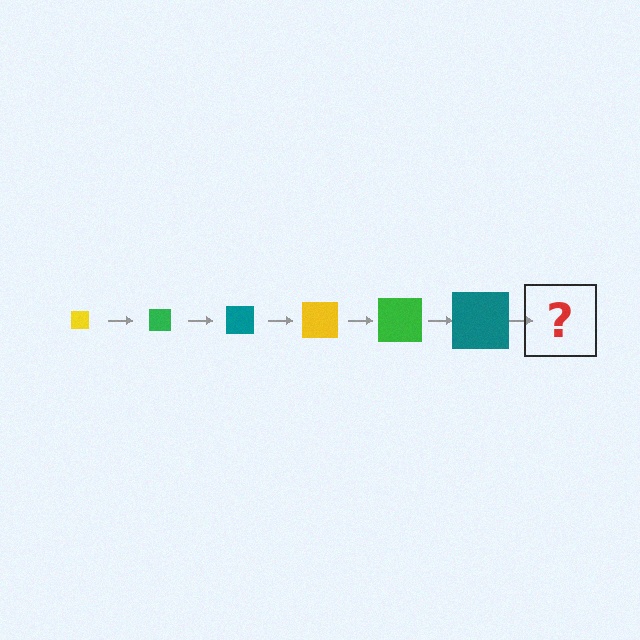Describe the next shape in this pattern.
It should be a yellow square, larger than the previous one.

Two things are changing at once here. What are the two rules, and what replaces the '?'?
The two rules are that the square grows larger each step and the color cycles through yellow, green, and teal. The '?' should be a yellow square, larger than the previous one.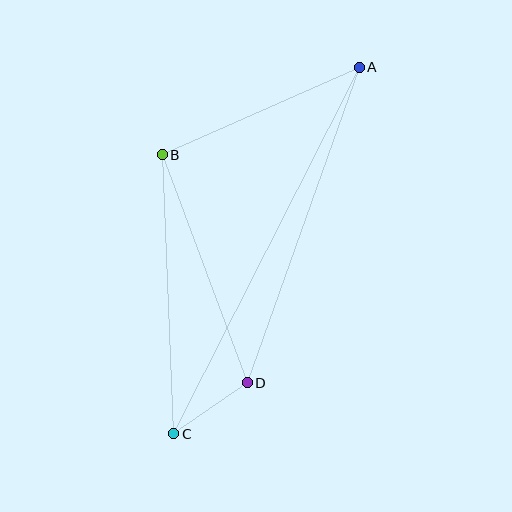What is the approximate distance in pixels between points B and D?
The distance between B and D is approximately 243 pixels.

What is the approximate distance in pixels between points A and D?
The distance between A and D is approximately 334 pixels.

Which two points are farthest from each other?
Points A and C are farthest from each other.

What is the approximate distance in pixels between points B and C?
The distance between B and C is approximately 279 pixels.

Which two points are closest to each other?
Points C and D are closest to each other.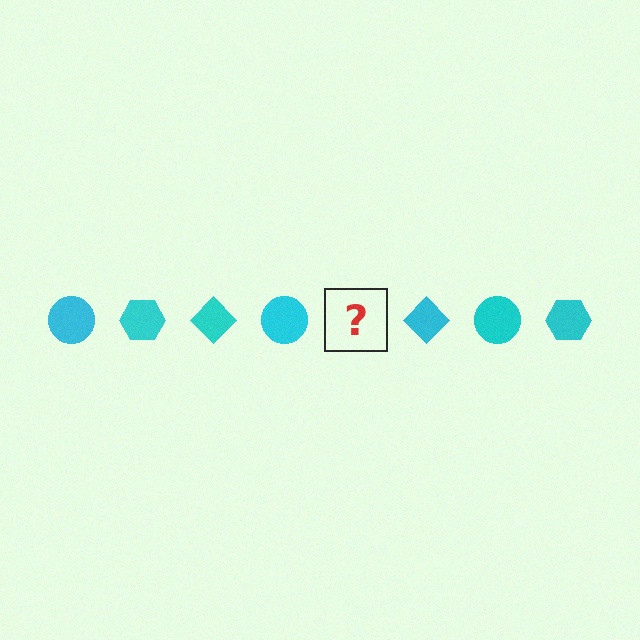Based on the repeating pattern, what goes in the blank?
The blank should be a cyan hexagon.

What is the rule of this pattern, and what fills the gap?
The rule is that the pattern cycles through circle, hexagon, diamond shapes in cyan. The gap should be filled with a cyan hexagon.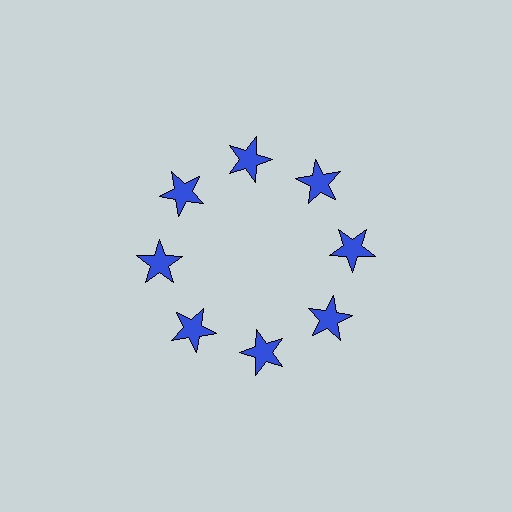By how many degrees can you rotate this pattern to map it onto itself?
The pattern maps onto itself every 45 degrees of rotation.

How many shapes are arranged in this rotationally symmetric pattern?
There are 8 shapes, arranged in 8 groups of 1.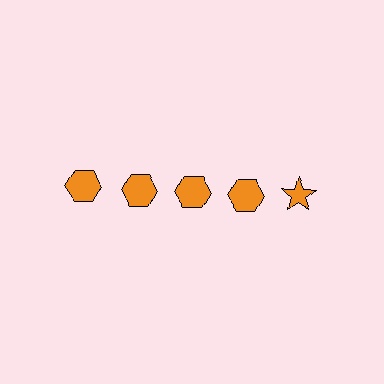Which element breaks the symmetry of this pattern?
The orange star in the top row, rightmost column breaks the symmetry. All other shapes are orange hexagons.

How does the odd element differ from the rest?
It has a different shape: star instead of hexagon.